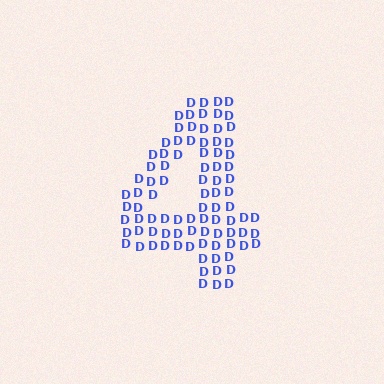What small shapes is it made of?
It is made of small letter D's.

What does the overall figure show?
The overall figure shows the digit 4.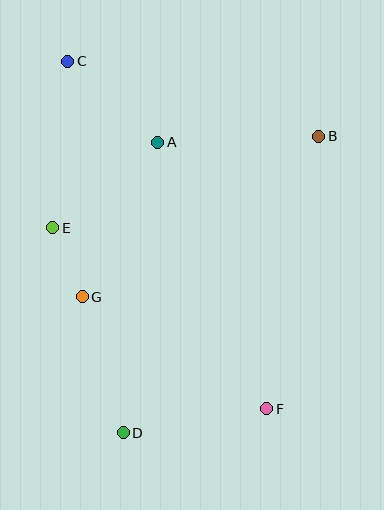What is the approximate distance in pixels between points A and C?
The distance between A and C is approximately 121 pixels.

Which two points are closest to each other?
Points E and G are closest to each other.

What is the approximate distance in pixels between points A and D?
The distance between A and D is approximately 293 pixels.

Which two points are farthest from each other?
Points C and F are farthest from each other.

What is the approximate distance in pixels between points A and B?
The distance between A and B is approximately 161 pixels.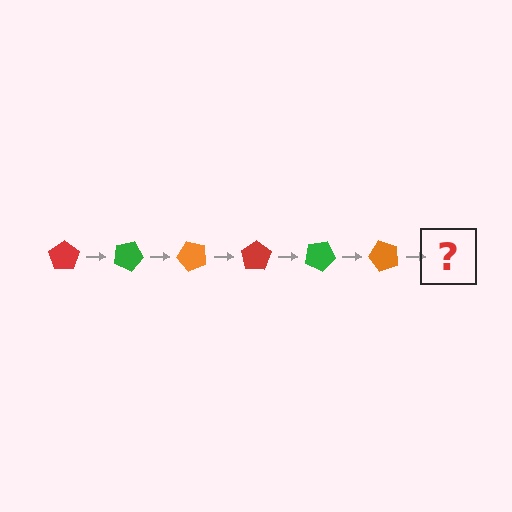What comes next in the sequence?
The next element should be a red pentagon, rotated 150 degrees from the start.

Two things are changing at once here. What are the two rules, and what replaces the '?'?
The two rules are that it rotates 25 degrees each step and the color cycles through red, green, and orange. The '?' should be a red pentagon, rotated 150 degrees from the start.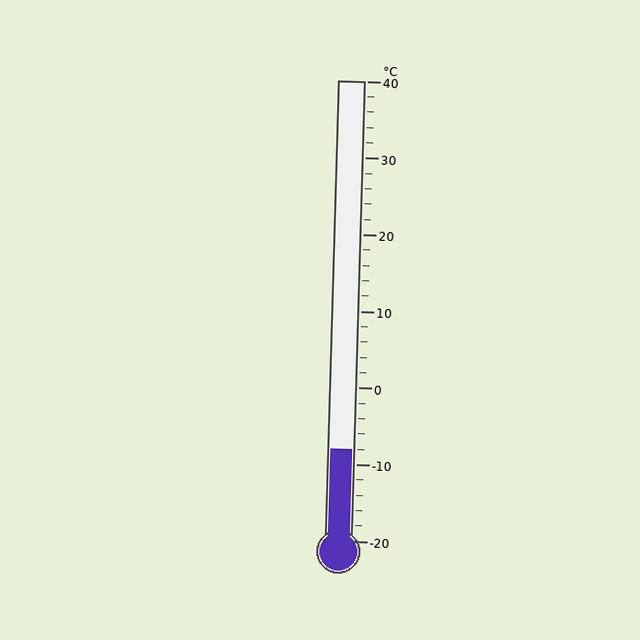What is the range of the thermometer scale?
The thermometer scale ranges from -20°C to 40°C.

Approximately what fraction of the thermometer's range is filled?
The thermometer is filled to approximately 20% of its range.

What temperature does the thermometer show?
The thermometer shows approximately -8°C.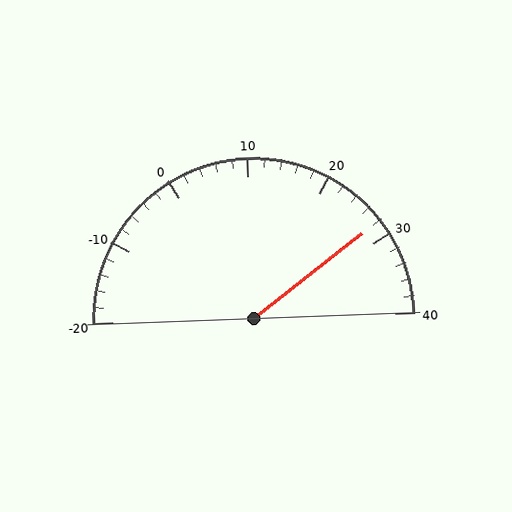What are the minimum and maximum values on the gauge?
The gauge ranges from -20 to 40.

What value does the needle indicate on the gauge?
The needle indicates approximately 28.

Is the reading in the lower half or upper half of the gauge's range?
The reading is in the upper half of the range (-20 to 40).